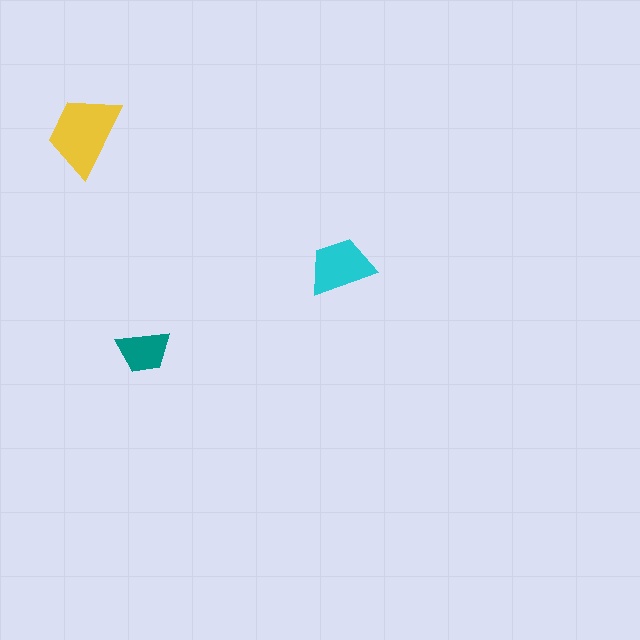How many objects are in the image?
There are 3 objects in the image.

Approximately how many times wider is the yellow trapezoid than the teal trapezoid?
About 1.5 times wider.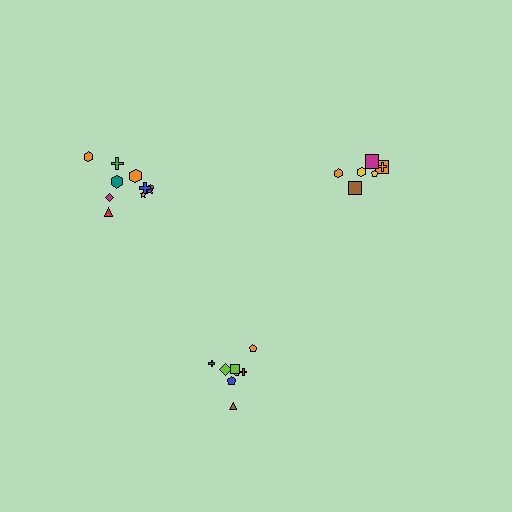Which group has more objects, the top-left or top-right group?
The top-left group.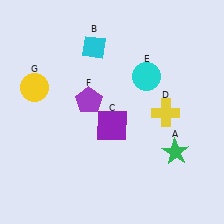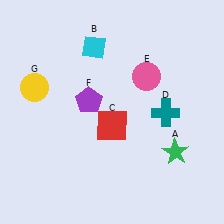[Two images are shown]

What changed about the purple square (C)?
In Image 1, C is purple. In Image 2, it changed to red.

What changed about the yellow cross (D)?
In Image 1, D is yellow. In Image 2, it changed to teal.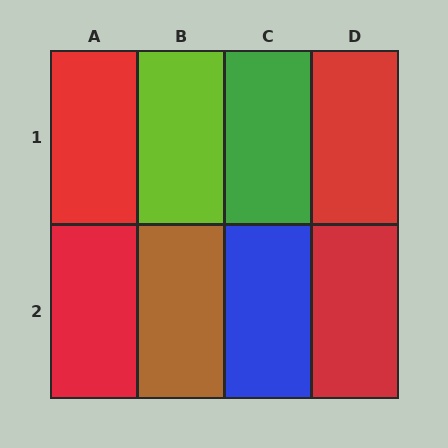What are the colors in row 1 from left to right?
Red, lime, green, red.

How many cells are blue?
1 cell is blue.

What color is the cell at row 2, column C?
Blue.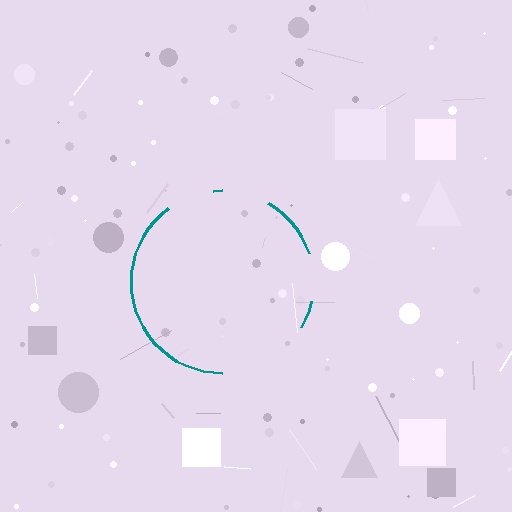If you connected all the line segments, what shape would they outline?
They would outline a circle.